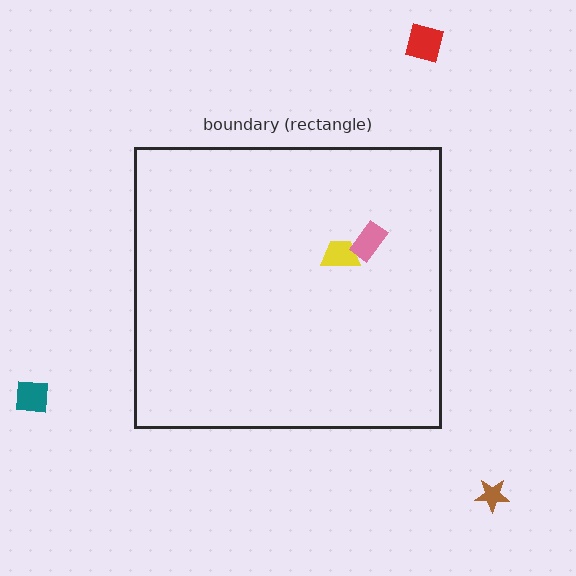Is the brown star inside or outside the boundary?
Outside.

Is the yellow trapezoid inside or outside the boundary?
Inside.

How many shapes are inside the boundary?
2 inside, 3 outside.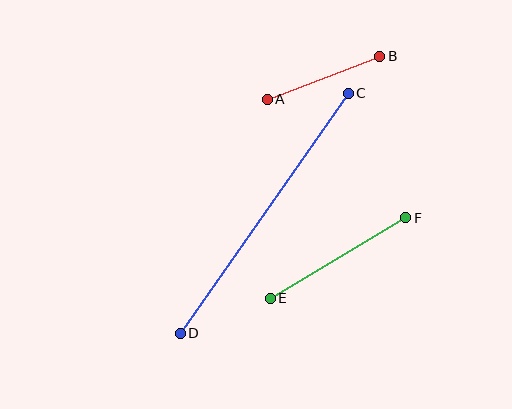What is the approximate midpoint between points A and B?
The midpoint is at approximately (324, 78) pixels.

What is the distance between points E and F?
The distance is approximately 157 pixels.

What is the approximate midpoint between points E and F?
The midpoint is at approximately (338, 258) pixels.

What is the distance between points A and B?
The distance is approximately 120 pixels.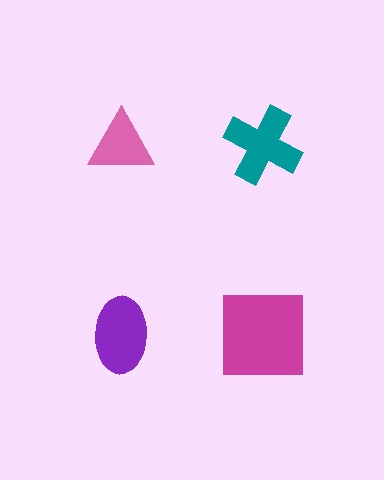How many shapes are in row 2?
2 shapes.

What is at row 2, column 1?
A purple ellipse.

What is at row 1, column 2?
A teal cross.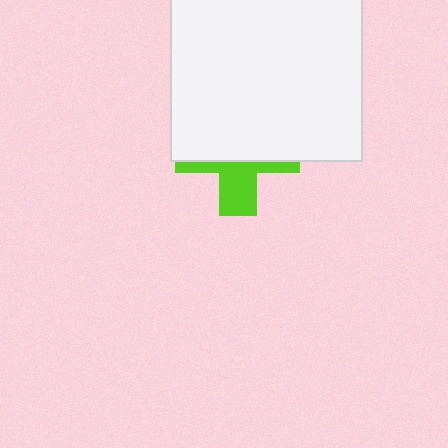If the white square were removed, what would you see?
You would see the complete lime cross.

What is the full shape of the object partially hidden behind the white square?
The partially hidden object is a lime cross.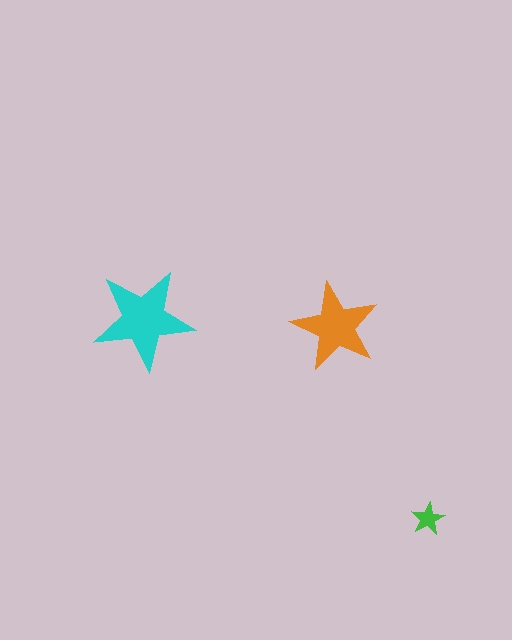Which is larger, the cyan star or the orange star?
The cyan one.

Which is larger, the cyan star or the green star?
The cyan one.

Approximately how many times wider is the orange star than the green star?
About 2.5 times wider.